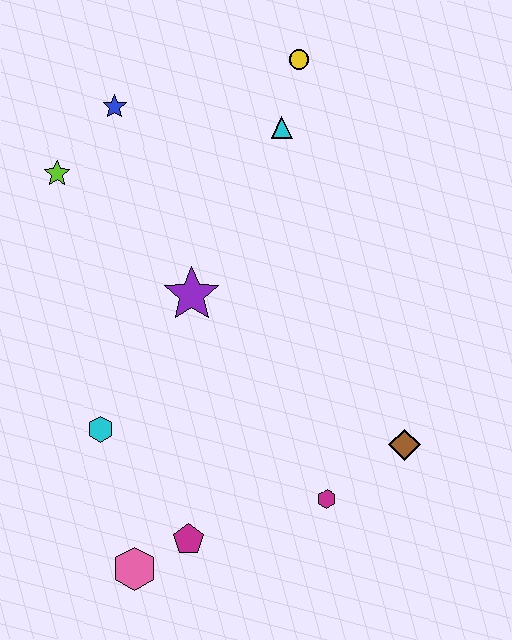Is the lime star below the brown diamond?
No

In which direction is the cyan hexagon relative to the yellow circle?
The cyan hexagon is below the yellow circle.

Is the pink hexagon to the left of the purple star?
Yes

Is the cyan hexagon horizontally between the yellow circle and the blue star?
No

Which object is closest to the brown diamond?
The magenta hexagon is closest to the brown diamond.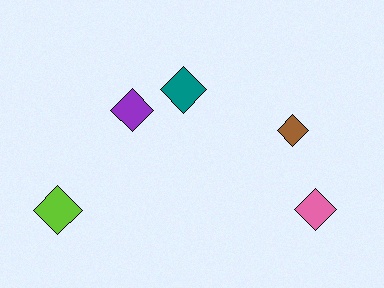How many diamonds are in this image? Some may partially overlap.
There are 5 diamonds.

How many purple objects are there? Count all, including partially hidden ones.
There is 1 purple object.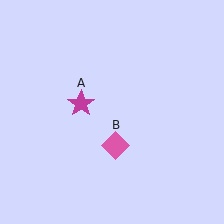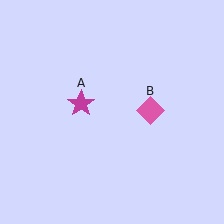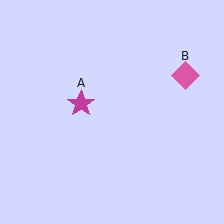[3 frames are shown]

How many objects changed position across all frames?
1 object changed position: pink diamond (object B).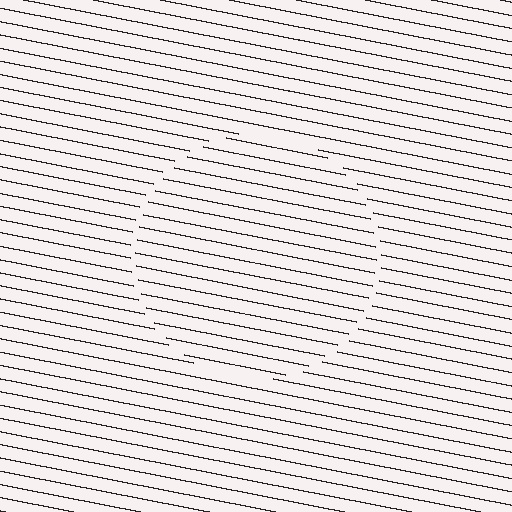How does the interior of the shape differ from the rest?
The interior of the shape contains the same grating, shifted by half a period — the contour is defined by the phase discontinuity where line-ends from the inner and outer gratings abut.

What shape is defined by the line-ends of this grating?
An illusory circle. The interior of the shape contains the same grating, shifted by half a period — the contour is defined by the phase discontinuity where line-ends from the inner and outer gratings abut.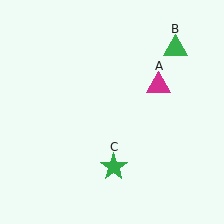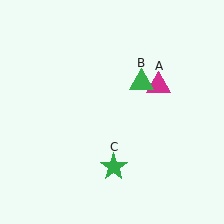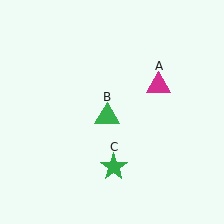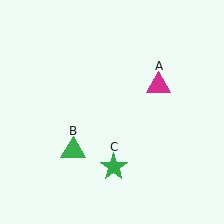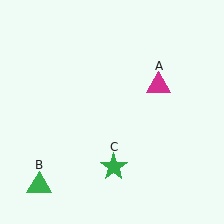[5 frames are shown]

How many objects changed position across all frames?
1 object changed position: green triangle (object B).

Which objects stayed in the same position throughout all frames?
Magenta triangle (object A) and green star (object C) remained stationary.